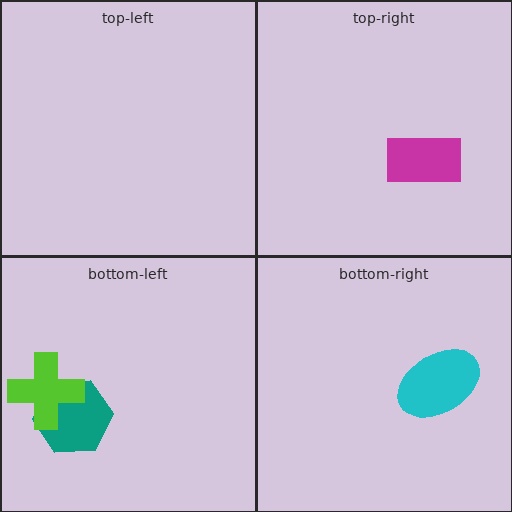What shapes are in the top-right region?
The magenta rectangle.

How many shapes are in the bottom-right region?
1.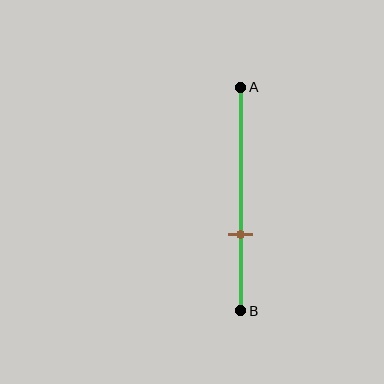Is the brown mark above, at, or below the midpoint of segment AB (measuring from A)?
The brown mark is below the midpoint of segment AB.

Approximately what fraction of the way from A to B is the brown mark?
The brown mark is approximately 65% of the way from A to B.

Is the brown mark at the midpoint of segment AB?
No, the mark is at about 65% from A, not at the 50% midpoint.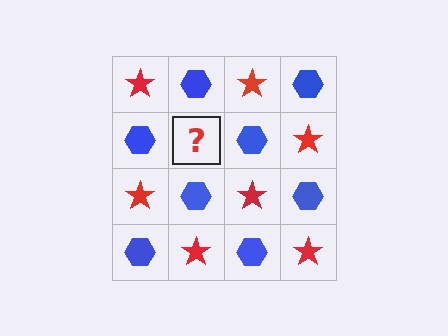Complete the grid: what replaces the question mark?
The question mark should be replaced with a red star.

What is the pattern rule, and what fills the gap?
The rule is that it alternates red star and blue hexagon in a checkerboard pattern. The gap should be filled with a red star.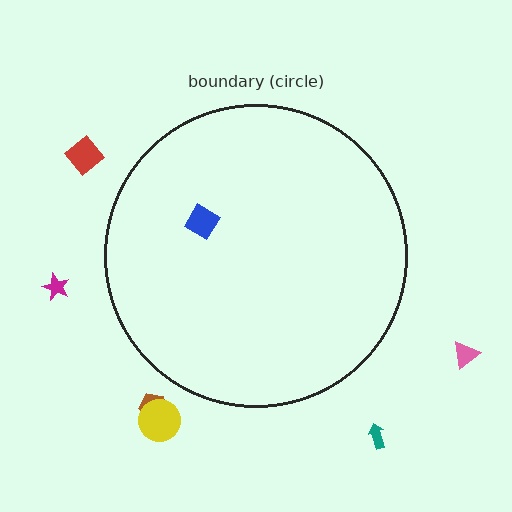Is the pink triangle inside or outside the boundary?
Outside.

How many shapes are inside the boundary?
1 inside, 6 outside.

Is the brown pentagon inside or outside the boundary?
Outside.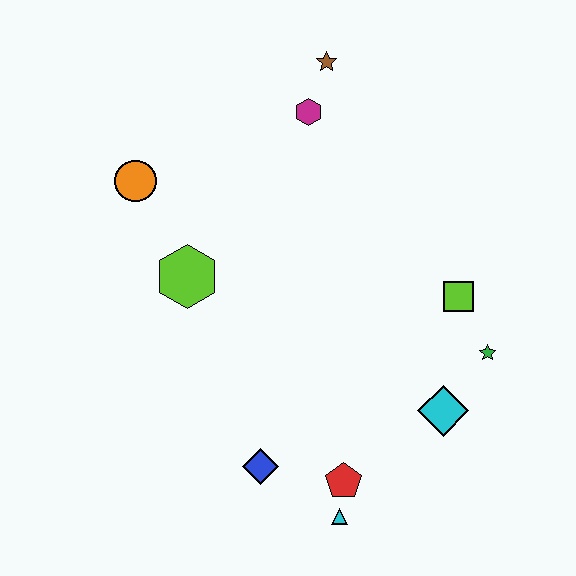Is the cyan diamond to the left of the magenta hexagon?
No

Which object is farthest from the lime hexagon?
The green star is farthest from the lime hexagon.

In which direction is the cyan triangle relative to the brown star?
The cyan triangle is below the brown star.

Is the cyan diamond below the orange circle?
Yes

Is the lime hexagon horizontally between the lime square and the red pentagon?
No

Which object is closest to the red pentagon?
The cyan triangle is closest to the red pentagon.